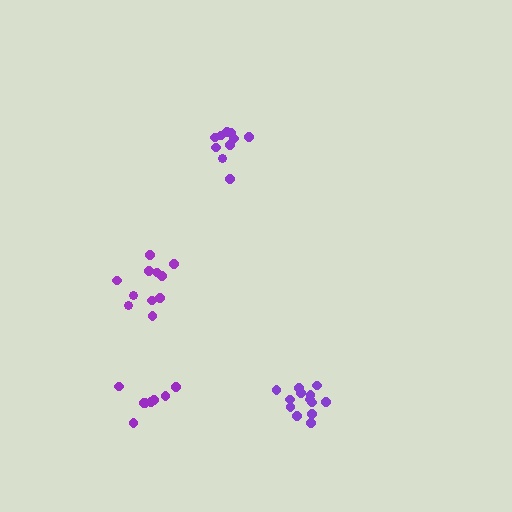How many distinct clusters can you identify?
There are 4 distinct clusters.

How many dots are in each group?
Group 1: 11 dots, Group 2: 9 dots, Group 3: 10 dots, Group 4: 13 dots (43 total).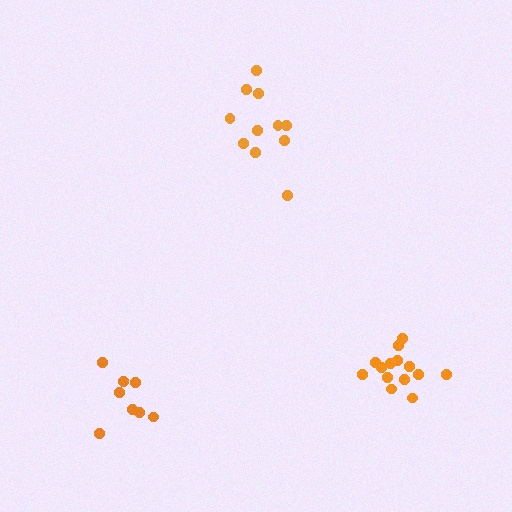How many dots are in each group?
Group 1: 8 dots, Group 2: 11 dots, Group 3: 14 dots (33 total).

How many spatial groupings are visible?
There are 3 spatial groupings.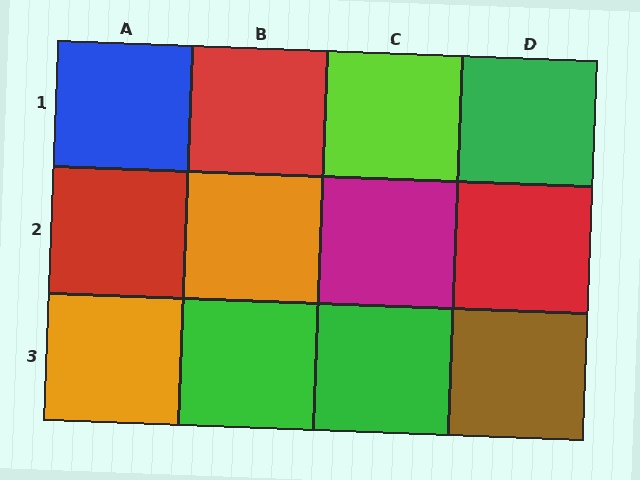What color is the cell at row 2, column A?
Red.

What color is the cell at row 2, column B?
Orange.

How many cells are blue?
1 cell is blue.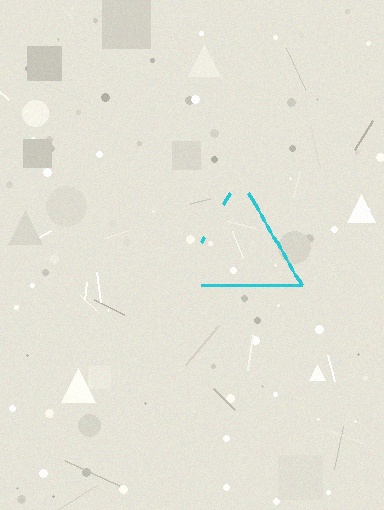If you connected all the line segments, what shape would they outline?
They would outline a triangle.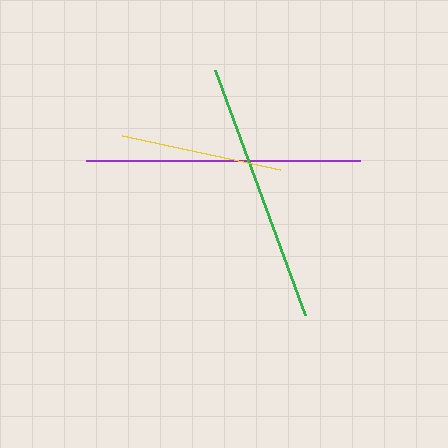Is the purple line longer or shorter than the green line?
The purple line is longer than the green line.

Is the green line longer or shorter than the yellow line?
The green line is longer than the yellow line.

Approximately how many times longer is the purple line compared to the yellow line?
The purple line is approximately 1.7 times the length of the yellow line.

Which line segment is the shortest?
The yellow line is the shortest at approximately 161 pixels.